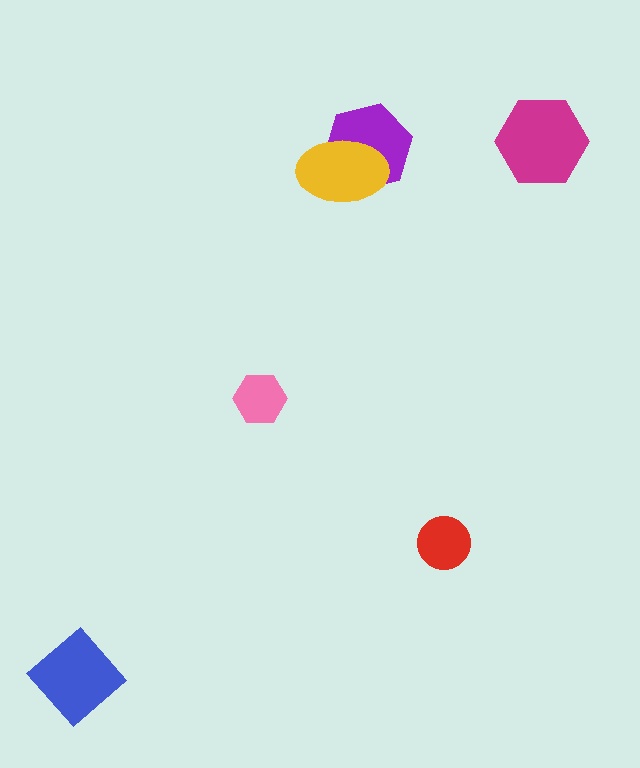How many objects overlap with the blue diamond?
0 objects overlap with the blue diamond.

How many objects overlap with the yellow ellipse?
1 object overlaps with the yellow ellipse.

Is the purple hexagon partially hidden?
Yes, it is partially covered by another shape.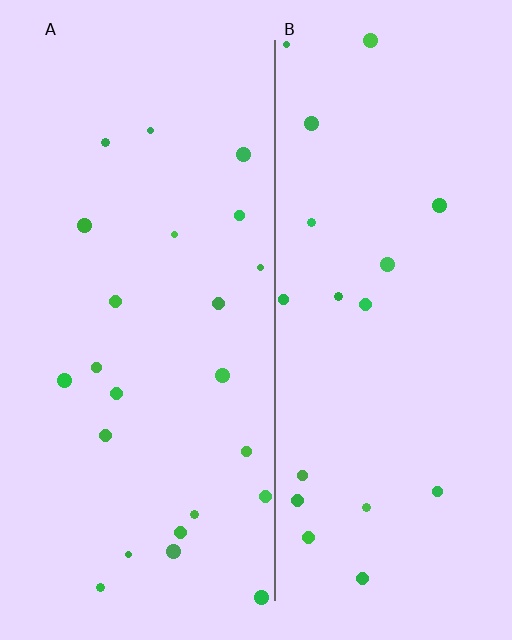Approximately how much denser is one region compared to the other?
Approximately 1.2× — region A over region B.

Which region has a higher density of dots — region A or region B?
A (the left).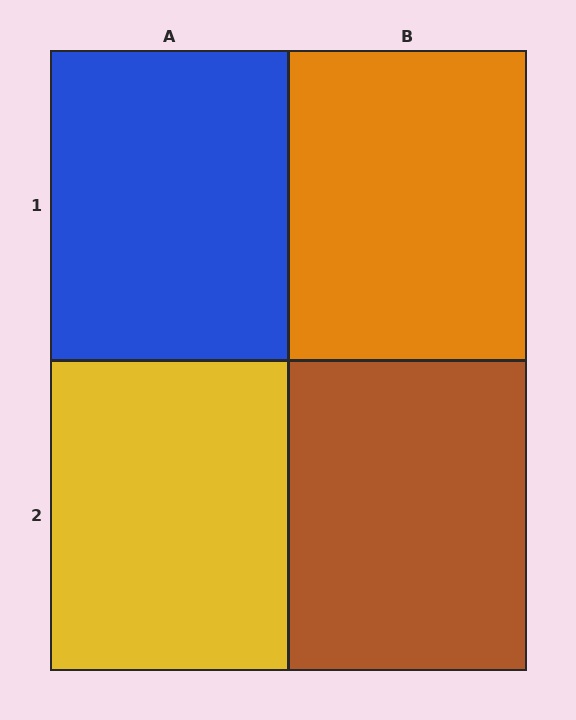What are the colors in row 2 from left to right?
Yellow, brown.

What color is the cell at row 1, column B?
Orange.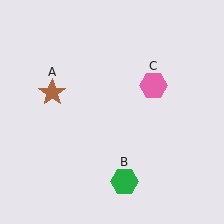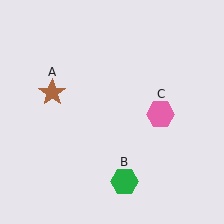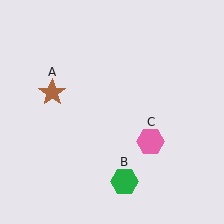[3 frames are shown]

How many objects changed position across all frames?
1 object changed position: pink hexagon (object C).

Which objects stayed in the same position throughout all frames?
Brown star (object A) and green hexagon (object B) remained stationary.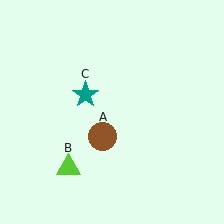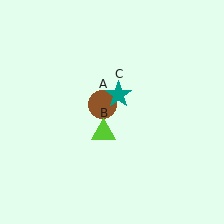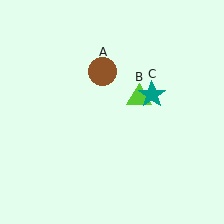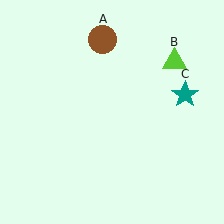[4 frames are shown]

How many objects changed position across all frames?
3 objects changed position: brown circle (object A), lime triangle (object B), teal star (object C).